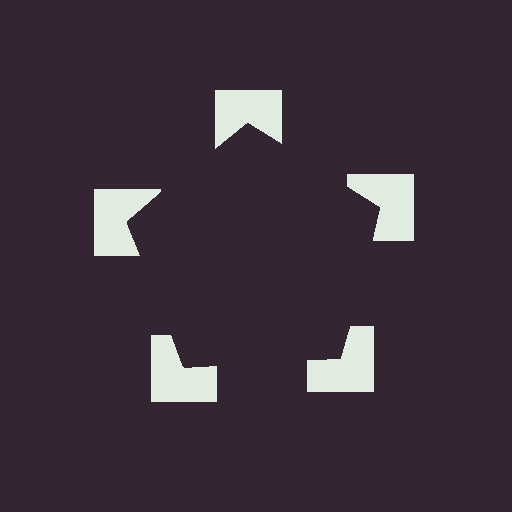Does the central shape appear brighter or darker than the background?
It typically appears slightly darker than the background, even though no actual brightness change is drawn.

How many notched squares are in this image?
There are 5 — one at each vertex of the illusory pentagon.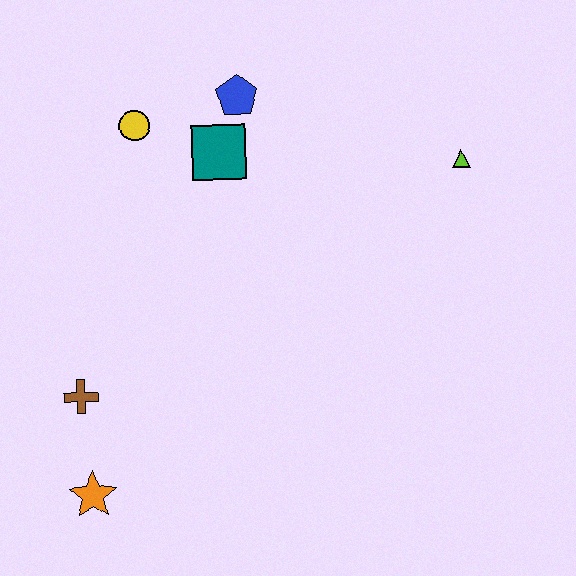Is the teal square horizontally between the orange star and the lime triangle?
Yes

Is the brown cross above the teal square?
No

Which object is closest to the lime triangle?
The blue pentagon is closest to the lime triangle.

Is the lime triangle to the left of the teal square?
No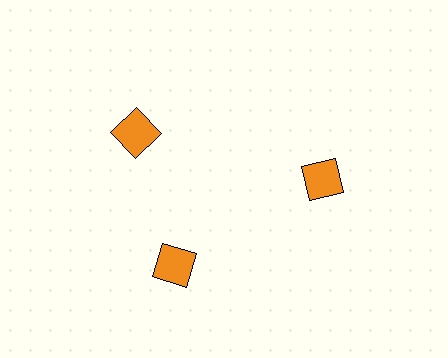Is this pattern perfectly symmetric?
No. The 3 orange squares are arranged in a ring, but one element near the 11 o'clock position is rotated out of alignment along the ring, breaking the 3-fold rotational symmetry.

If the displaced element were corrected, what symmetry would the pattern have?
It would have 3-fold rotational symmetry — the pattern would map onto itself every 120 degrees.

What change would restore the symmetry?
The symmetry would be restored by rotating it back into even spacing with its neighbors so that all 3 squares sit at equal angles and equal distance from the center.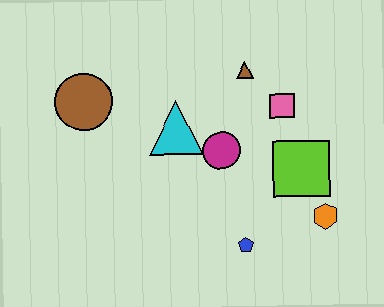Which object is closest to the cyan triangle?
The magenta circle is closest to the cyan triangle.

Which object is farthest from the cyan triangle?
The orange hexagon is farthest from the cyan triangle.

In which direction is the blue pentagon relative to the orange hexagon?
The blue pentagon is to the left of the orange hexagon.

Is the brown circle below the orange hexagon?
No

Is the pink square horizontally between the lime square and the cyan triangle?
Yes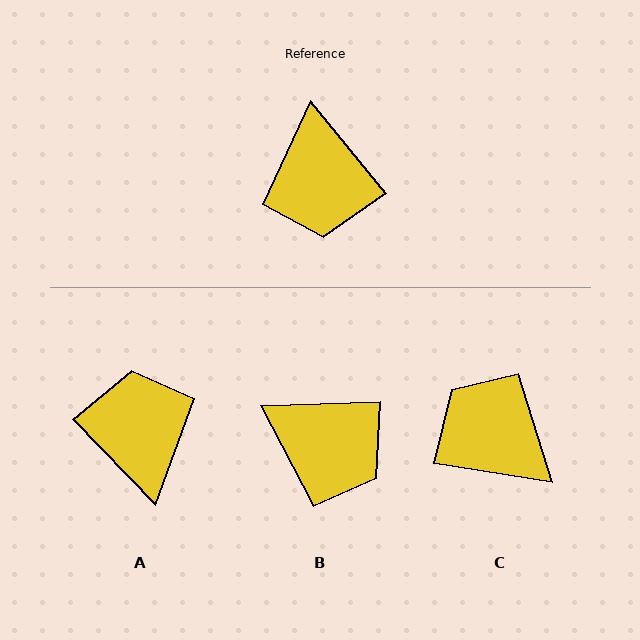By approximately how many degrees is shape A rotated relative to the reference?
Approximately 175 degrees clockwise.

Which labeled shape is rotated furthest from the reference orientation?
A, about 175 degrees away.